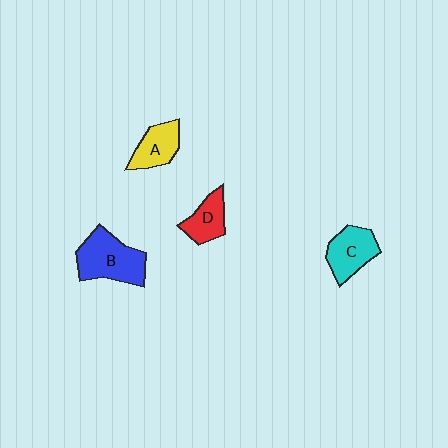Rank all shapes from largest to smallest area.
From largest to smallest: B (blue), C (cyan), A (yellow), D (red).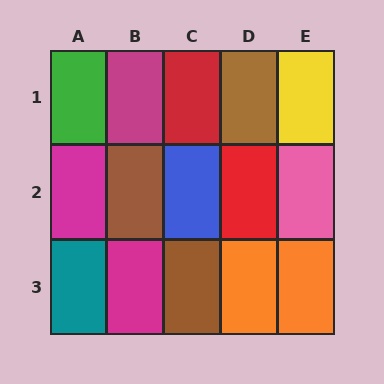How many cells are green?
1 cell is green.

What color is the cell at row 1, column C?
Red.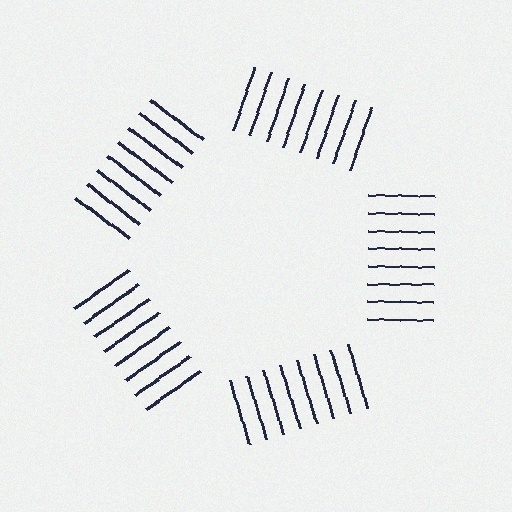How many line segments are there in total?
40 — 8 along each of the 5 edges.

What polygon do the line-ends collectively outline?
An illusory pentagon — the line segments terminate on its edges but no continuous stroke is drawn.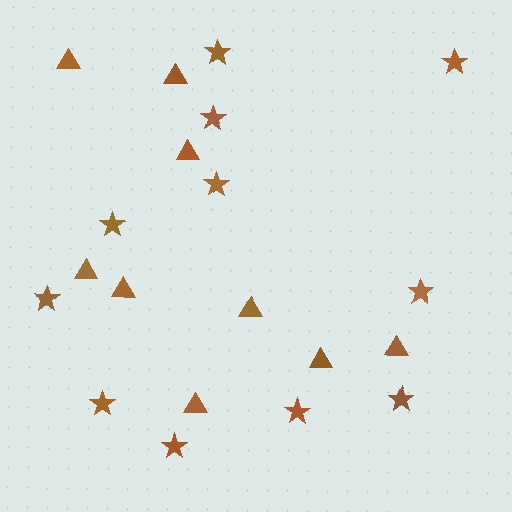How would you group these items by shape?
There are 2 groups: one group of stars (11) and one group of triangles (9).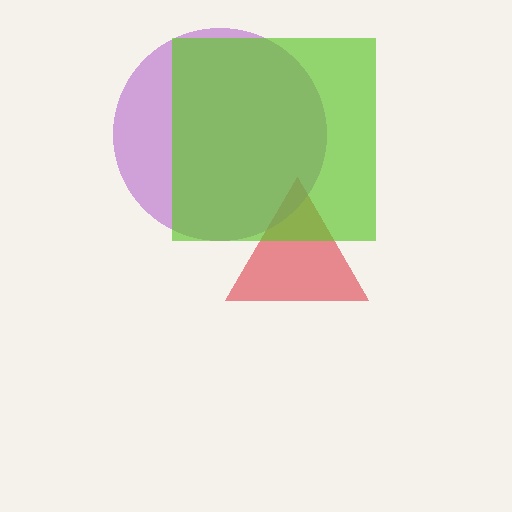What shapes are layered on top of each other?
The layered shapes are: a red triangle, a purple circle, a lime square.